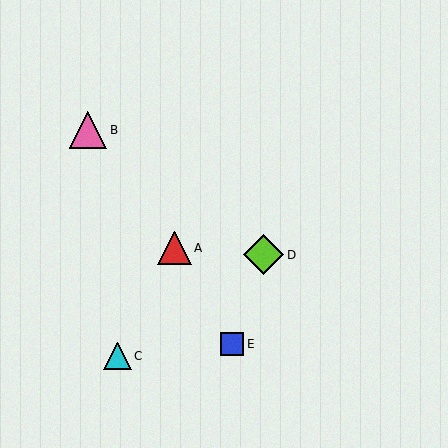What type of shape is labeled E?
Shape E is a blue square.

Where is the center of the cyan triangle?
The center of the cyan triangle is at (118, 356).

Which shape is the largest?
The lime diamond (labeled D) is the largest.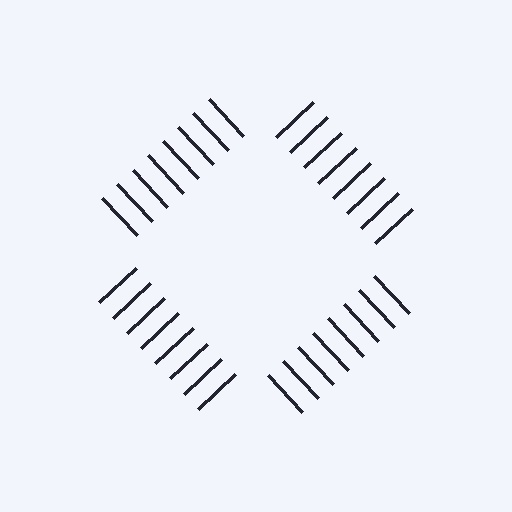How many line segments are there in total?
32 — 8 along each of the 4 edges.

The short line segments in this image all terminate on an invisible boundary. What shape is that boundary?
An illusory square — the line segments terminate on its edges but no continuous stroke is drawn.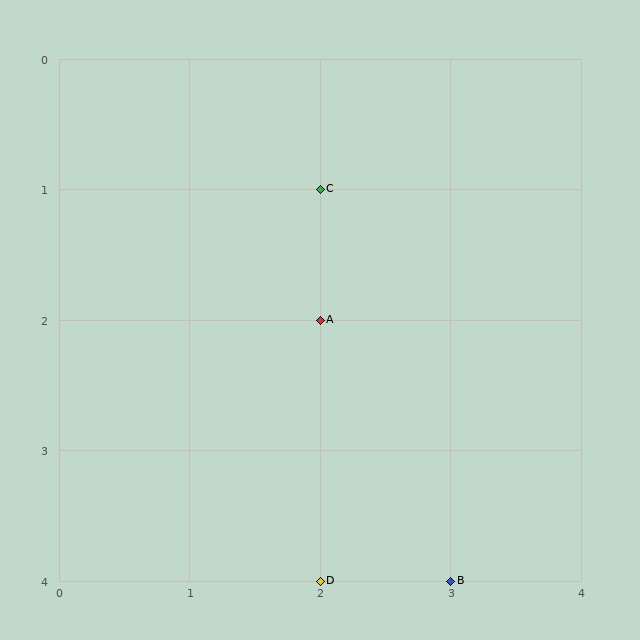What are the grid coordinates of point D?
Point D is at grid coordinates (2, 4).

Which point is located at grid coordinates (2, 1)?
Point C is at (2, 1).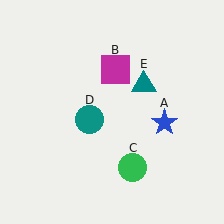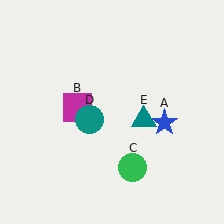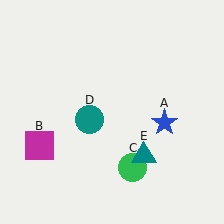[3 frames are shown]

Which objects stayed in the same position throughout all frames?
Blue star (object A) and green circle (object C) and teal circle (object D) remained stationary.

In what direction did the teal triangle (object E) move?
The teal triangle (object E) moved down.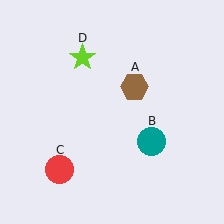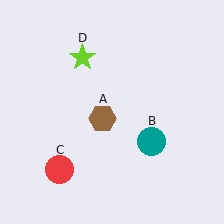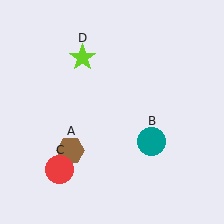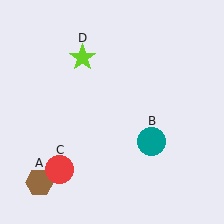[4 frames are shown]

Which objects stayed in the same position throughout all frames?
Teal circle (object B) and red circle (object C) and lime star (object D) remained stationary.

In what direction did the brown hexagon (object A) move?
The brown hexagon (object A) moved down and to the left.